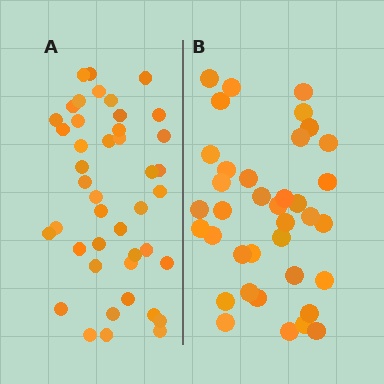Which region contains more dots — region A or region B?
Region A (the left region) has more dots.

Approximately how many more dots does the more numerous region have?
Region A has about 6 more dots than region B.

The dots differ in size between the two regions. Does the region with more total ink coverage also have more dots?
No. Region B has more total ink coverage because its dots are larger, but region A actually contains more individual dots. Total area can be misleading — the number of items is what matters here.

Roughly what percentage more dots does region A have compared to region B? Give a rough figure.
About 15% more.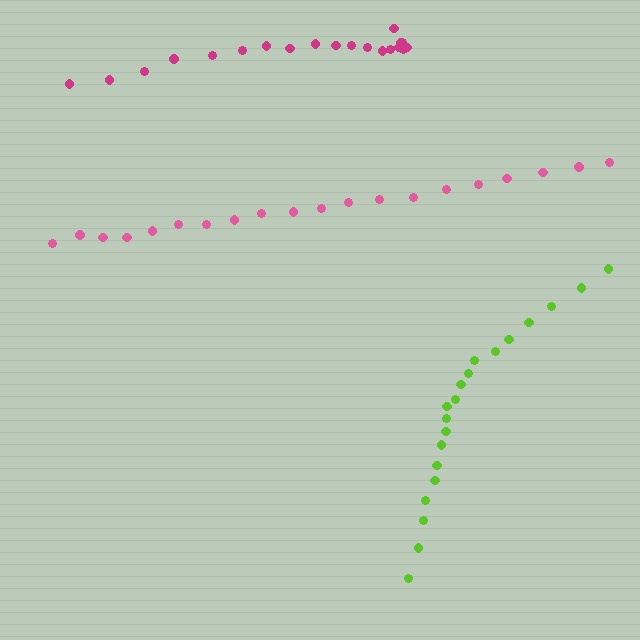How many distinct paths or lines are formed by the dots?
There are 3 distinct paths.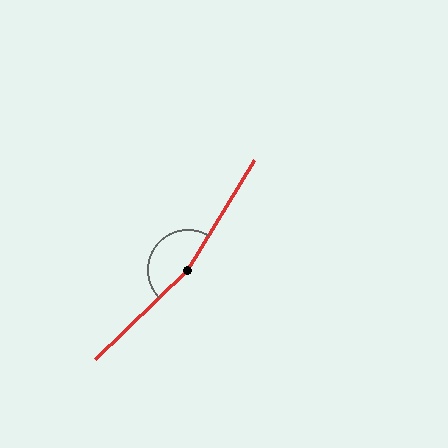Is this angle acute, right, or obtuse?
It is obtuse.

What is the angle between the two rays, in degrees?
Approximately 166 degrees.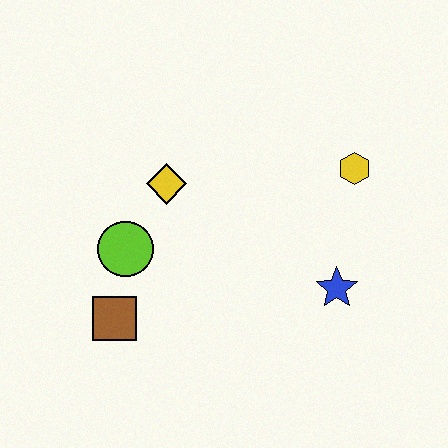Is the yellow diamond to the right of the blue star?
No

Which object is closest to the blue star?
The yellow hexagon is closest to the blue star.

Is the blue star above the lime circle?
No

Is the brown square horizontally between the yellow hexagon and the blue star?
No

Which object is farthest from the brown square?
The yellow hexagon is farthest from the brown square.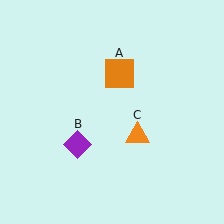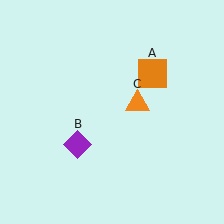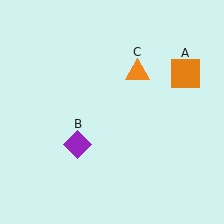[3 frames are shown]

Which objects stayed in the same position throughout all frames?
Purple diamond (object B) remained stationary.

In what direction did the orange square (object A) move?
The orange square (object A) moved right.